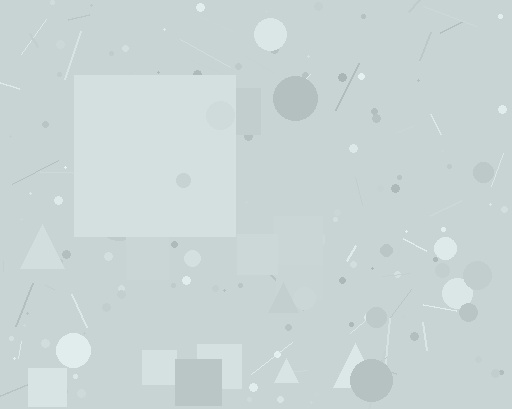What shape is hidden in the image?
A square is hidden in the image.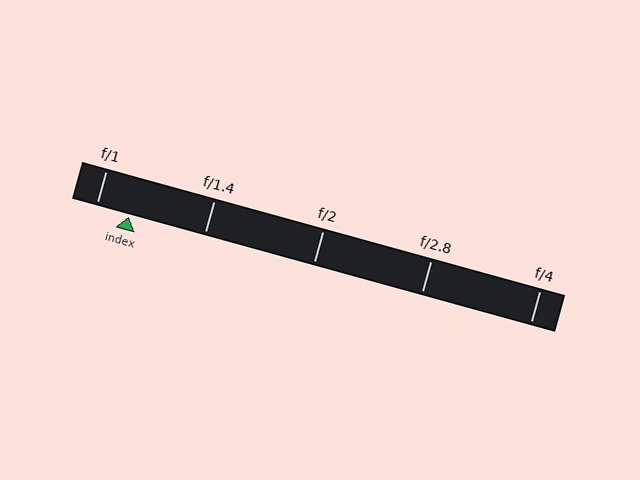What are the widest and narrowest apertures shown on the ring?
The widest aperture shown is f/1 and the narrowest is f/4.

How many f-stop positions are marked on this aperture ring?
There are 5 f-stop positions marked.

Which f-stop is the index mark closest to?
The index mark is closest to f/1.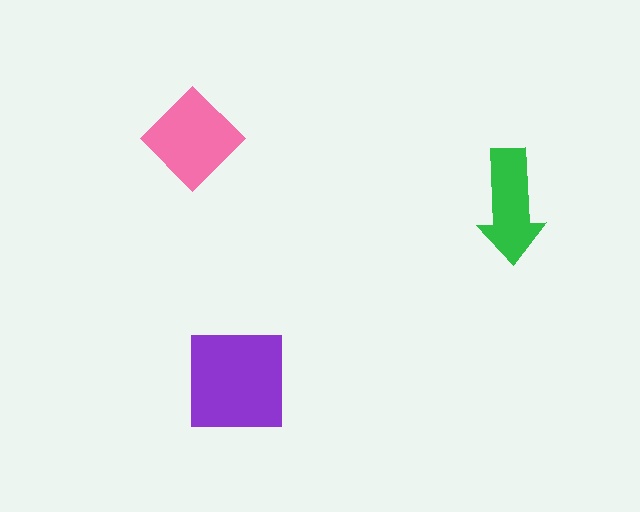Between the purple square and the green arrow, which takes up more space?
The purple square.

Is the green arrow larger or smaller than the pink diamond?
Smaller.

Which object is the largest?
The purple square.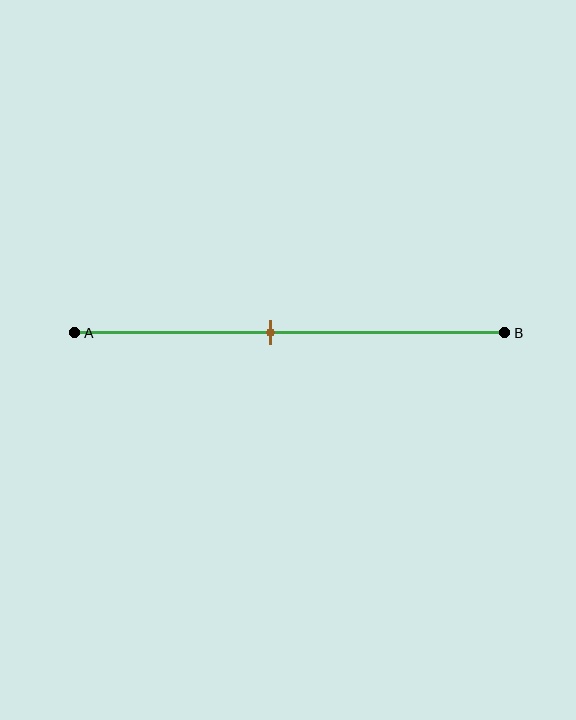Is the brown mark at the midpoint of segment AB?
No, the mark is at about 45% from A, not at the 50% midpoint.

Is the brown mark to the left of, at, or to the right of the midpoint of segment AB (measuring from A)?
The brown mark is to the left of the midpoint of segment AB.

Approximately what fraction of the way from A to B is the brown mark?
The brown mark is approximately 45% of the way from A to B.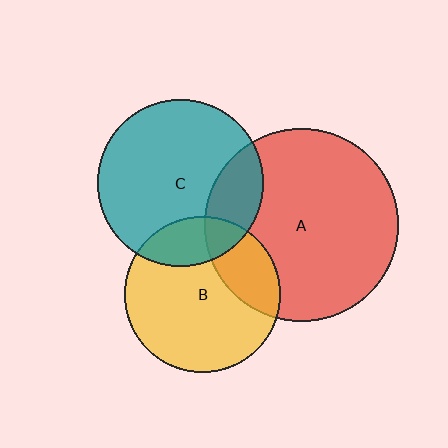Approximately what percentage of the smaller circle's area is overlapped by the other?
Approximately 25%.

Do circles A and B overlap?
Yes.